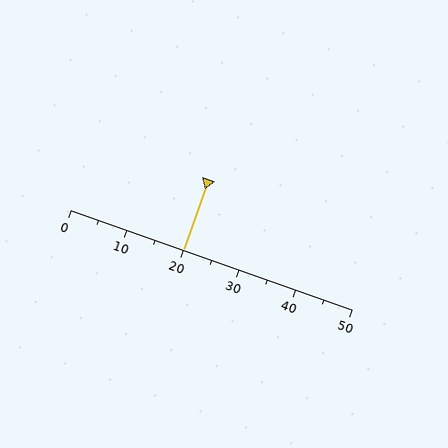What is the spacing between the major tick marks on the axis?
The major ticks are spaced 10 apart.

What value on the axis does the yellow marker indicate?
The marker indicates approximately 20.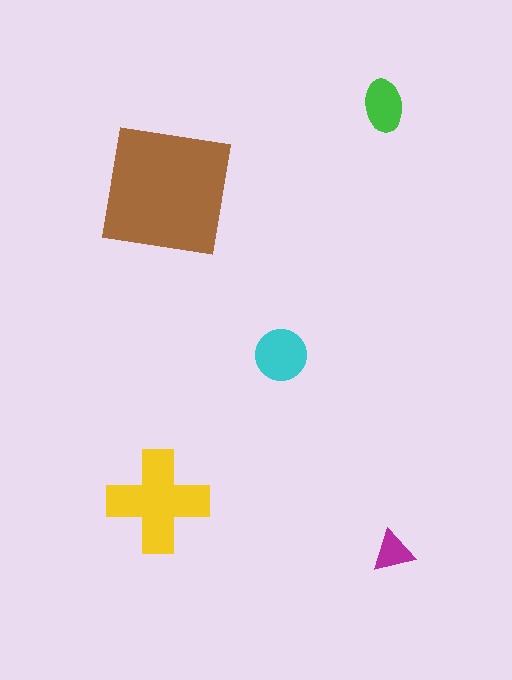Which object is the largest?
The brown square.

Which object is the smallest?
The magenta triangle.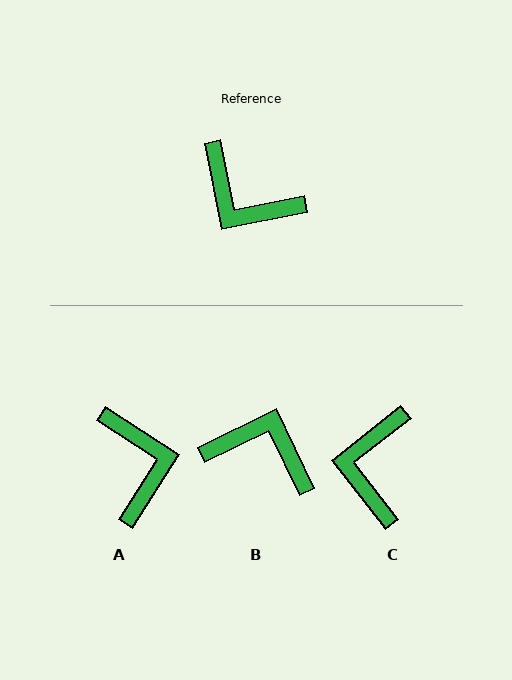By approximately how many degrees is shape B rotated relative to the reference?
Approximately 166 degrees clockwise.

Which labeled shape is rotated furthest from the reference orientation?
B, about 166 degrees away.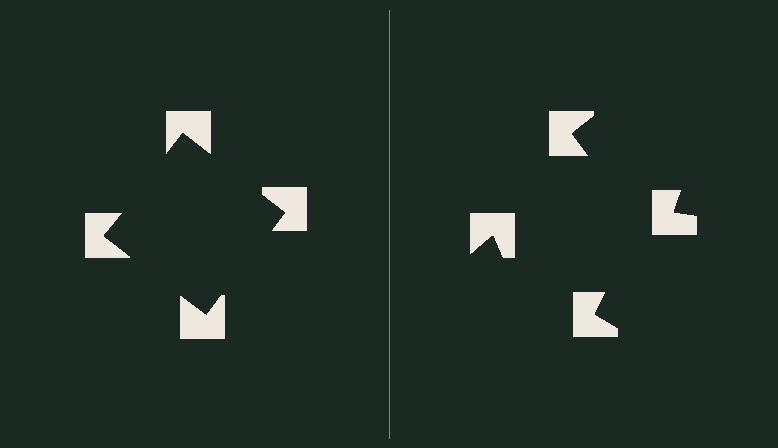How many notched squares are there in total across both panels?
8 — 4 on each side.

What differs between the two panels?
The notched squares are positioned identically on both sides; only the wedge orientations differ. On the left they align to a square; on the right they are misaligned.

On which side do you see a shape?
An illusory square appears on the left side. On the right side the wedge cuts are rotated, so no coherent shape forms.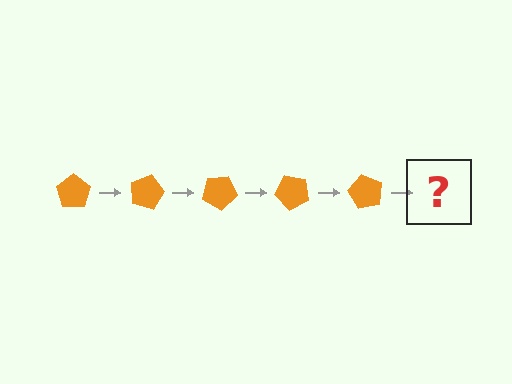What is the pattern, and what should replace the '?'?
The pattern is that the pentagon rotates 15 degrees each step. The '?' should be an orange pentagon rotated 75 degrees.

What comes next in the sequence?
The next element should be an orange pentagon rotated 75 degrees.